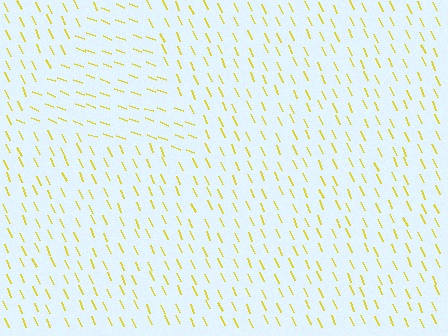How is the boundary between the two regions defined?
The boundary is defined purely by a change in line orientation (approximately 45 degrees difference). All lines are the same color and thickness.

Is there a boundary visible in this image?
Yes, there is a texture boundary formed by a change in line orientation.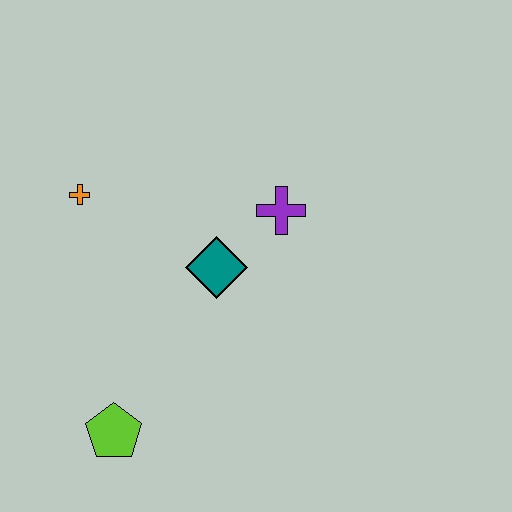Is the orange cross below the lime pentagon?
No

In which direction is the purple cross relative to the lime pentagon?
The purple cross is above the lime pentagon.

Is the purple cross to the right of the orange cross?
Yes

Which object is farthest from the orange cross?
The lime pentagon is farthest from the orange cross.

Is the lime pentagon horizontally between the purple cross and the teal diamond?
No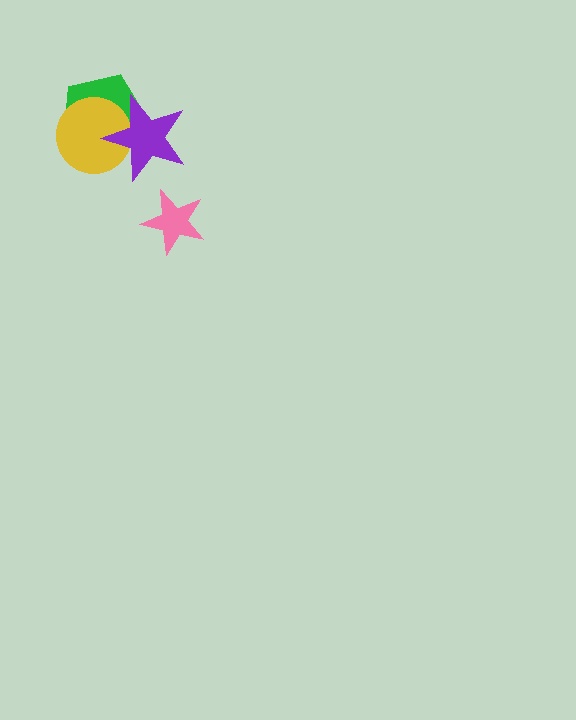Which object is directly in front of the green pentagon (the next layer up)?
The yellow circle is directly in front of the green pentagon.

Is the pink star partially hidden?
No, no other shape covers it.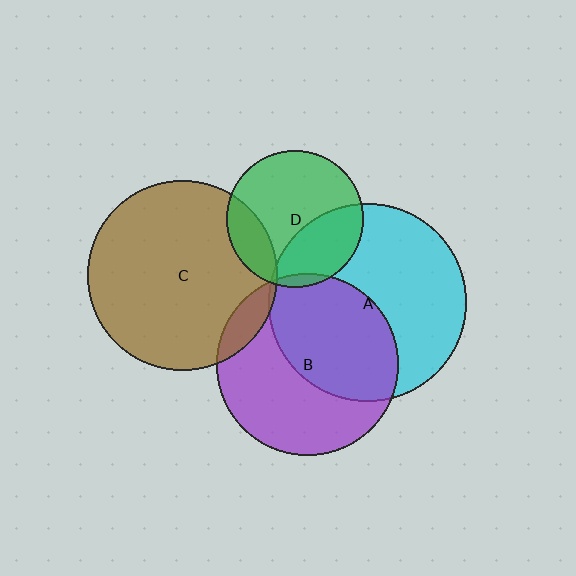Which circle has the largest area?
Circle A (cyan).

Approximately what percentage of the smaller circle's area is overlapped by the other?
Approximately 5%.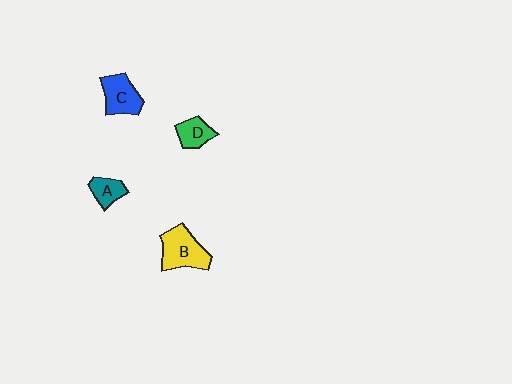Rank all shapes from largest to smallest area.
From largest to smallest: B (yellow), C (blue), D (green), A (teal).